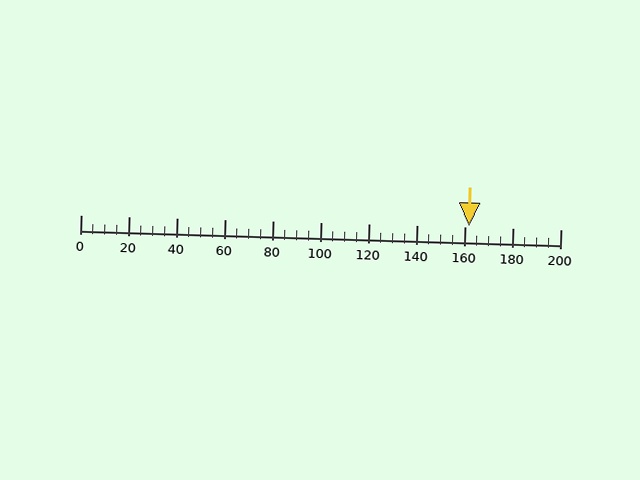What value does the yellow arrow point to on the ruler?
The yellow arrow points to approximately 162.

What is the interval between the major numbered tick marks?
The major tick marks are spaced 20 units apart.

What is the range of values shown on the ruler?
The ruler shows values from 0 to 200.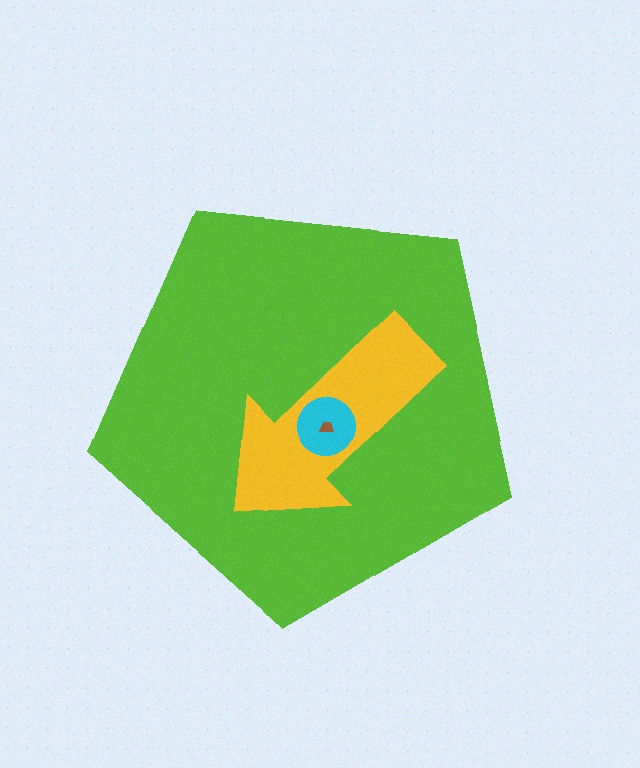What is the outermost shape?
The lime pentagon.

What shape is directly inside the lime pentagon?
The yellow arrow.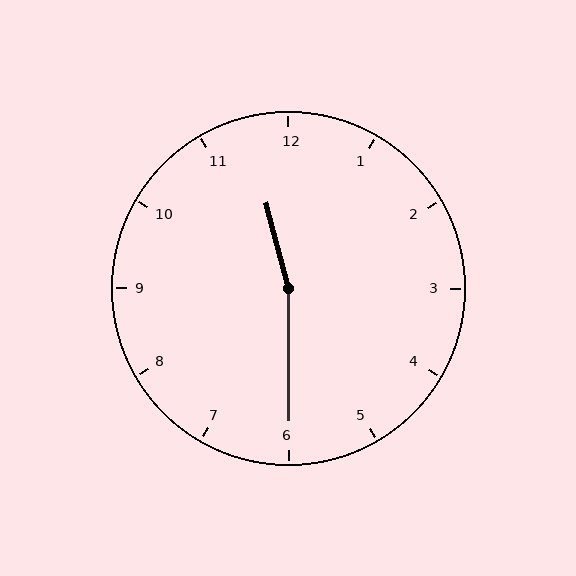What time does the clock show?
11:30.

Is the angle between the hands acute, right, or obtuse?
It is obtuse.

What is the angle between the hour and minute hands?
Approximately 165 degrees.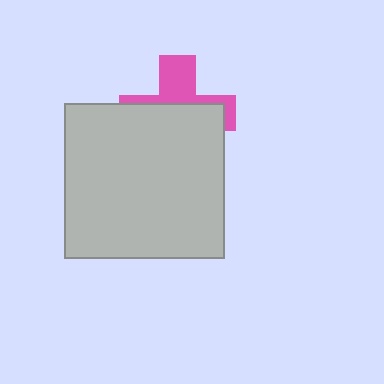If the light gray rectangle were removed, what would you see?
You would see the complete pink cross.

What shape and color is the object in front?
The object in front is a light gray rectangle.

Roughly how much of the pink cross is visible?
A small part of it is visible (roughly 38%).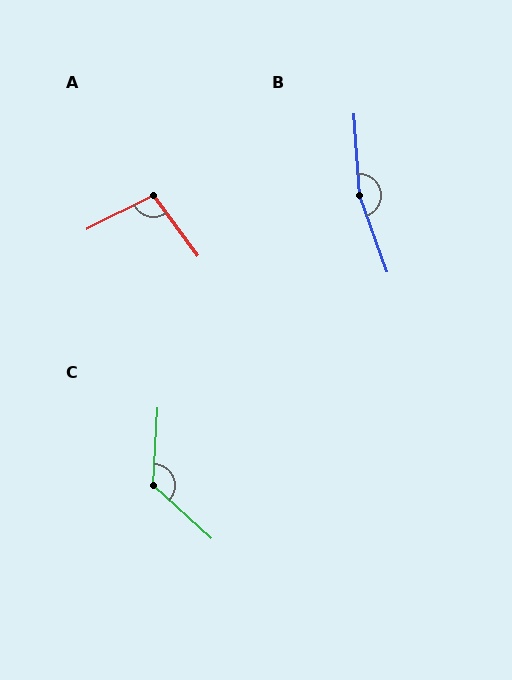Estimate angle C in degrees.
Approximately 129 degrees.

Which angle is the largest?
B, at approximately 164 degrees.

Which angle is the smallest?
A, at approximately 100 degrees.